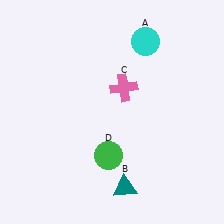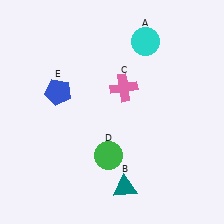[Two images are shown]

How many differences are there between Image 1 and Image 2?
There is 1 difference between the two images.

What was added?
A blue pentagon (E) was added in Image 2.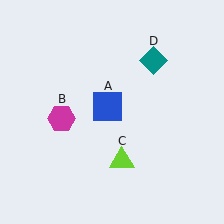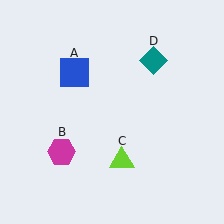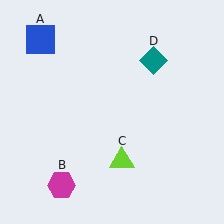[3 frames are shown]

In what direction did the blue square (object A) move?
The blue square (object A) moved up and to the left.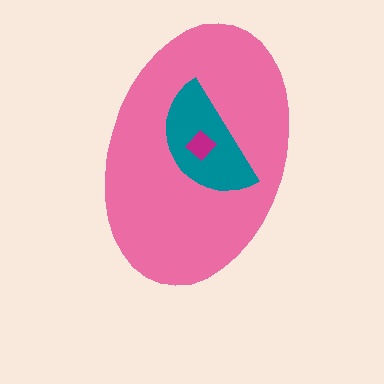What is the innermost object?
The magenta diamond.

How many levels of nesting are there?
3.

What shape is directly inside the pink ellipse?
The teal semicircle.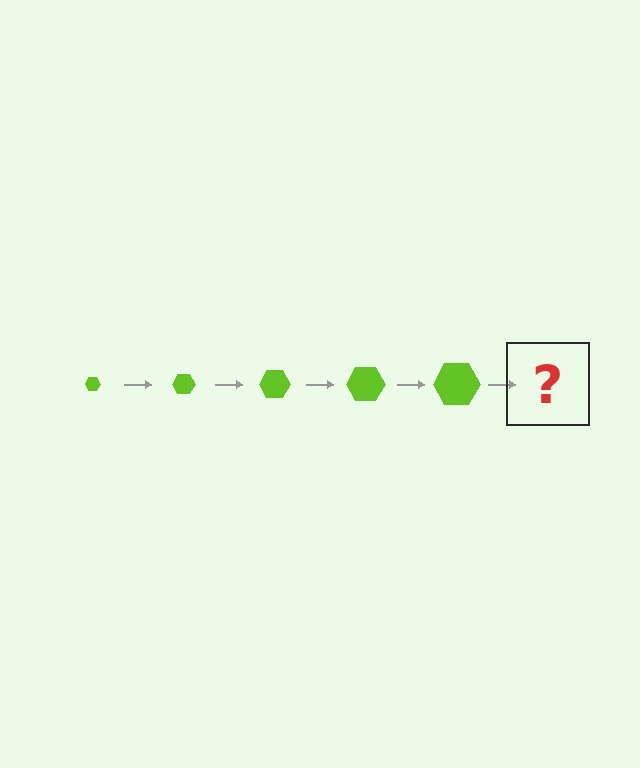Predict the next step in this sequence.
The next step is a lime hexagon, larger than the previous one.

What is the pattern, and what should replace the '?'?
The pattern is that the hexagon gets progressively larger each step. The '?' should be a lime hexagon, larger than the previous one.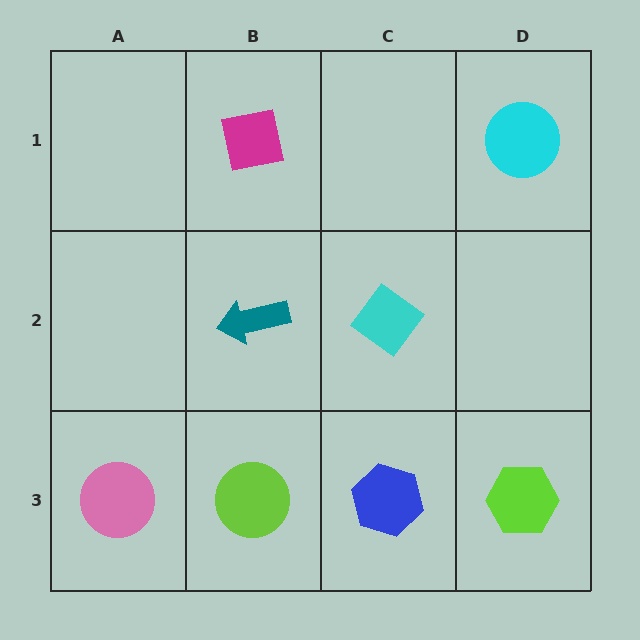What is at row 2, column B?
A teal arrow.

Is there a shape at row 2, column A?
No, that cell is empty.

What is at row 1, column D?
A cyan circle.